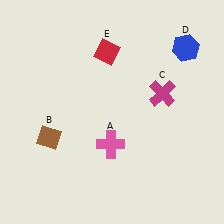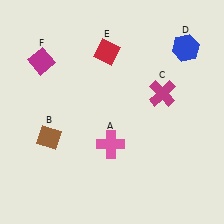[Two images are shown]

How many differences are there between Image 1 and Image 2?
There is 1 difference between the two images.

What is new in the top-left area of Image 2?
A magenta diamond (F) was added in the top-left area of Image 2.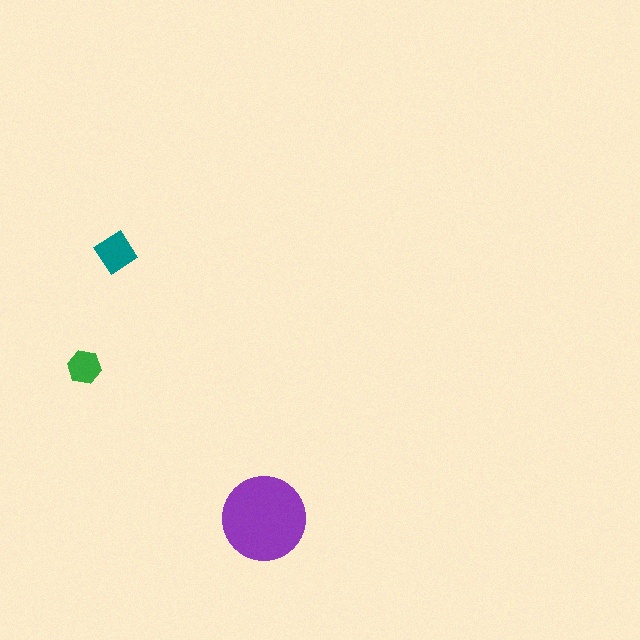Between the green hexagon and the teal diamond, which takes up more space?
The teal diamond.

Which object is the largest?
The purple circle.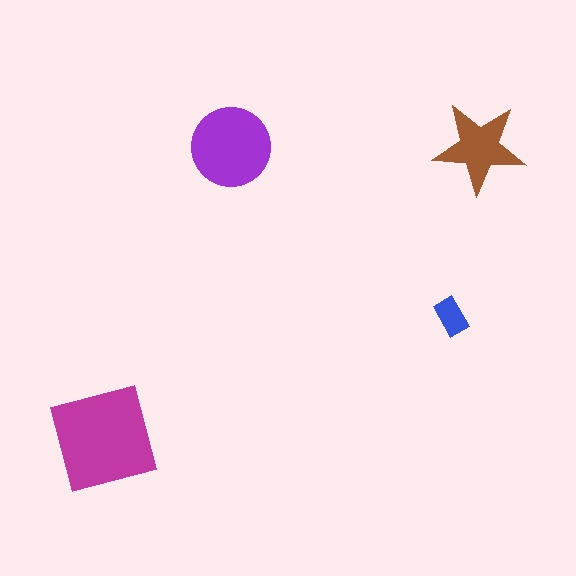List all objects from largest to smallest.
The magenta square, the purple circle, the brown star, the blue rectangle.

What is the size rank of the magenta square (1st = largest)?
1st.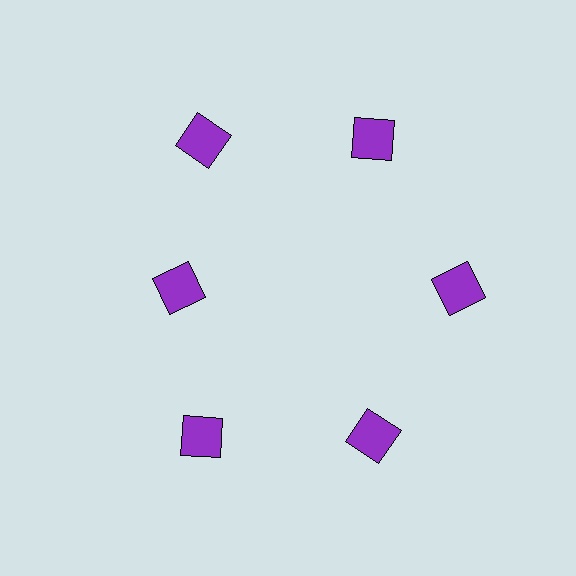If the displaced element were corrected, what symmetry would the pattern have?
It would have 6-fold rotational symmetry — the pattern would map onto itself every 60 degrees.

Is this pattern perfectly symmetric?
No. The 6 purple squares are arranged in a ring, but one element near the 9 o'clock position is pulled inward toward the center, breaking the 6-fold rotational symmetry.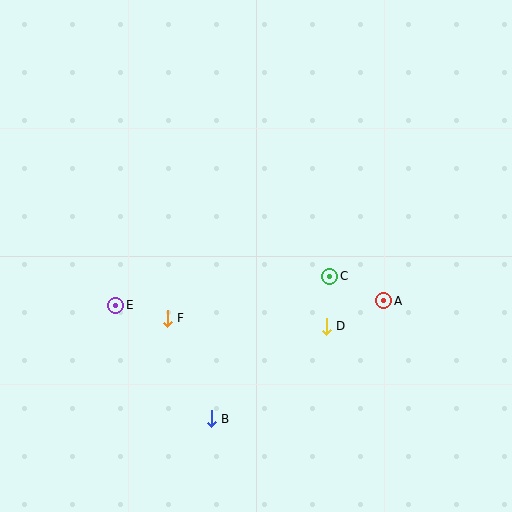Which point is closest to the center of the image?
Point C at (330, 276) is closest to the center.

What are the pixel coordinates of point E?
Point E is at (116, 305).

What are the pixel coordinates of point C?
Point C is at (330, 276).